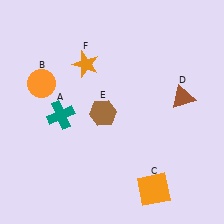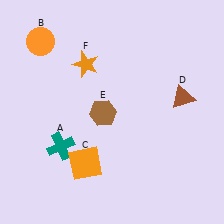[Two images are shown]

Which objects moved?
The objects that moved are: the teal cross (A), the orange circle (B), the orange square (C).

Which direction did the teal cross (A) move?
The teal cross (A) moved down.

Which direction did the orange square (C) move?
The orange square (C) moved left.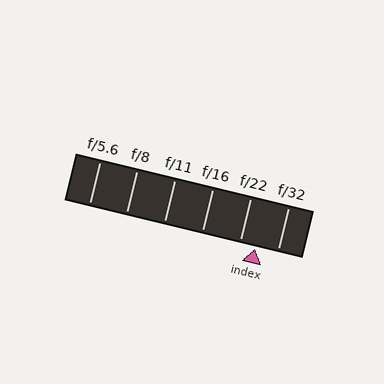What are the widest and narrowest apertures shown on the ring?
The widest aperture shown is f/5.6 and the narrowest is f/32.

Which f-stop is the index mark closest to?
The index mark is closest to f/22.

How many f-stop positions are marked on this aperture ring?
There are 6 f-stop positions marked.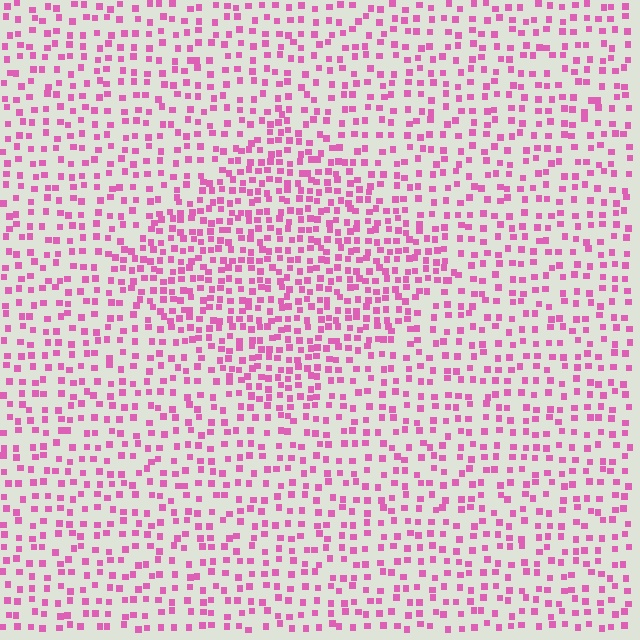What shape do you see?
I see a diamond.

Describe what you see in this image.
The image contains small pink elements arranged at two different densities. A diamond-shaped region is visible where the elements are more densely packed than the surrounding area.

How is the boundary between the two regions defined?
The boundary is defined by a change in element density (approximately 1.7x ratio). All elements are the same color, size, and shape.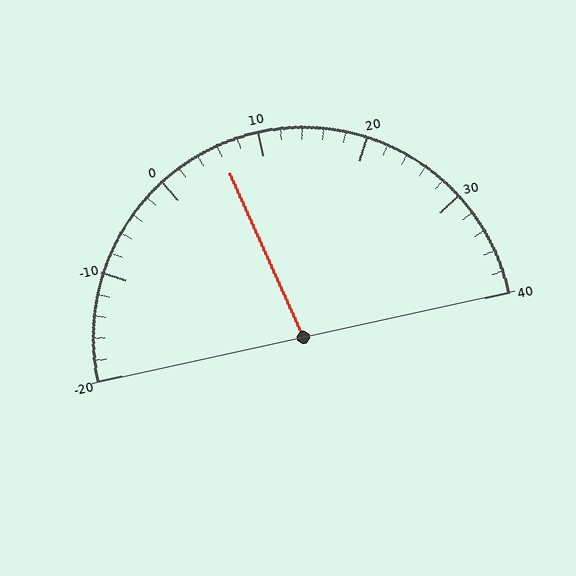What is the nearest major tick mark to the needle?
The nearest major tick mark is 10.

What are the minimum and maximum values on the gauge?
The gauge ranges from -20 to 40.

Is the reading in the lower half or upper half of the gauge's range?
The reading is in the lower half of the range (-20 to 40).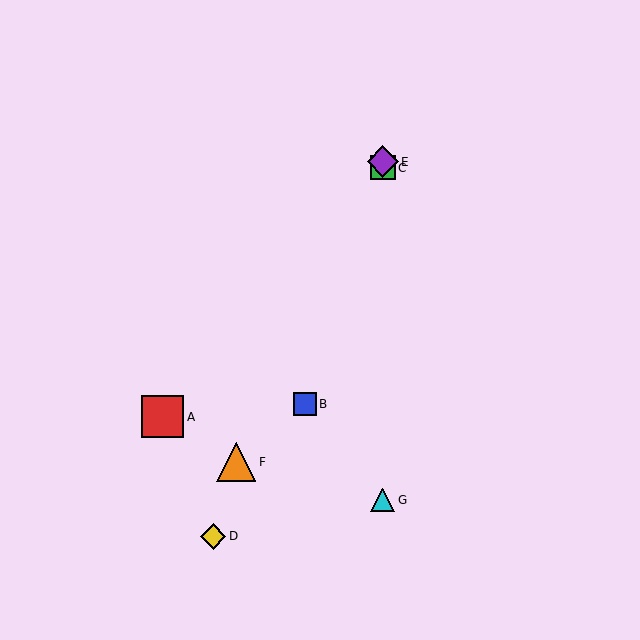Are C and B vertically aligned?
No, C is at x≈383 and B is at x≈305.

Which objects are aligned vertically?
Objects C, E, G are aligned vertically.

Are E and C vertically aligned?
Yes, both are at x≈383.